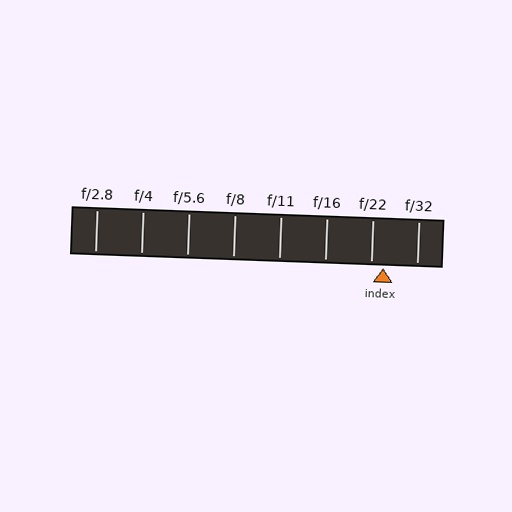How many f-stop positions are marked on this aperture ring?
There are 8 f-stop positions marked.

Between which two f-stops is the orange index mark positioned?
The index mark is between f/22 and f/32.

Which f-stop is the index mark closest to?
The index mark is closest to f/22.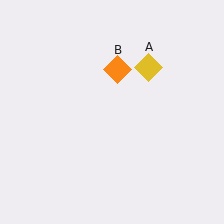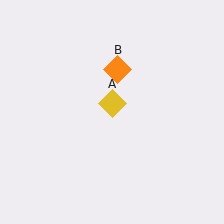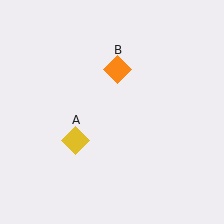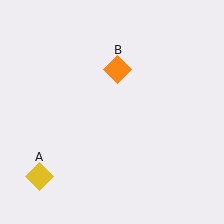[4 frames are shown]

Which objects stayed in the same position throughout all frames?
Orange diamond (object B) remained stationary.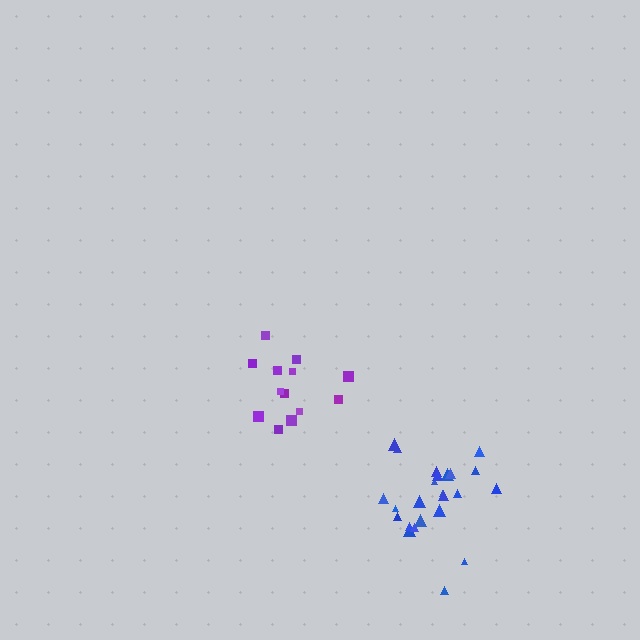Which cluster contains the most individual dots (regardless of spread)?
Blue (24).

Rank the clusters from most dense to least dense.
purple, blue.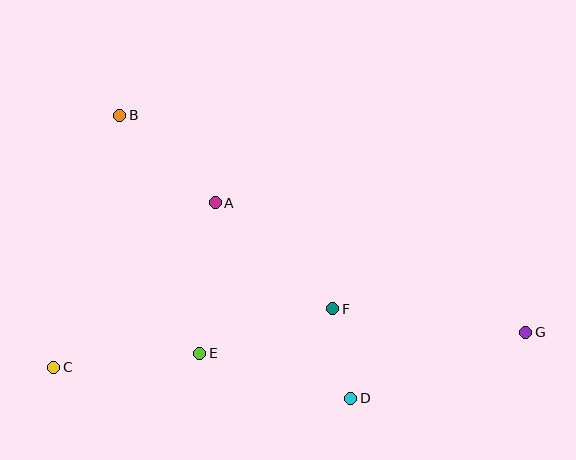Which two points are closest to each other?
Points D and F are closest to each other.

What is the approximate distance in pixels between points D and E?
The distance between D and E is approximately 157 pixels.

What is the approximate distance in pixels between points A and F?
The distance between A and F is approximately 158 pixels.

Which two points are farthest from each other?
Points C and G are farthest from each other.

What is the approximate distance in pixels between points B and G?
The distance between B and G is approximately 460 pixels.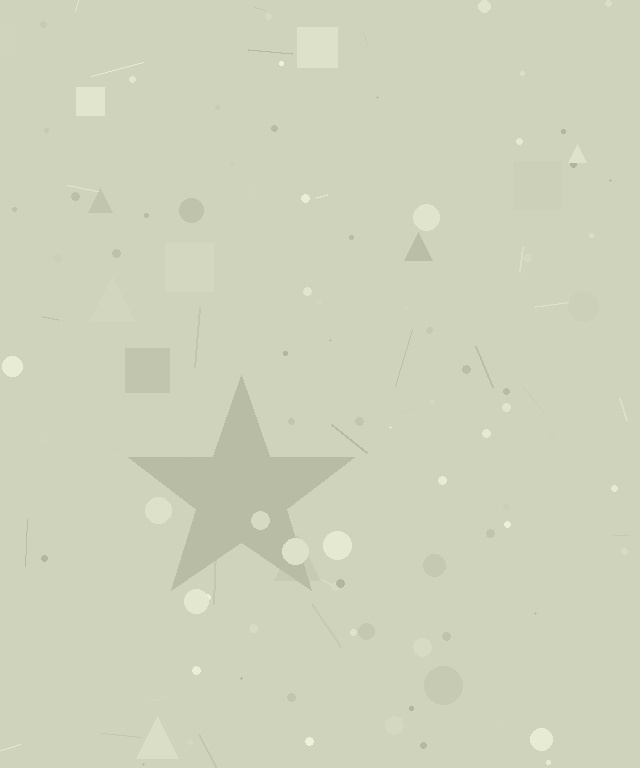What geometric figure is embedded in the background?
A star is embedded in the background.